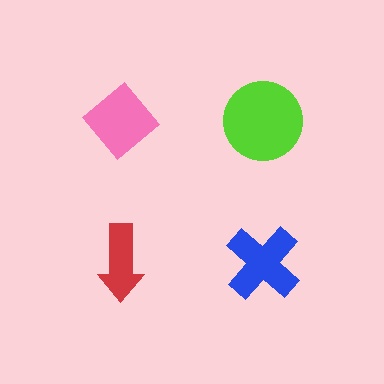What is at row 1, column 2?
A lime circle.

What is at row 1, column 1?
A pink diamond.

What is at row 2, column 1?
A red arrow.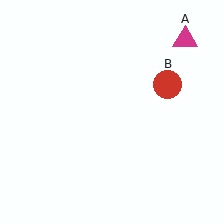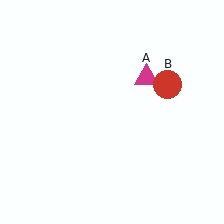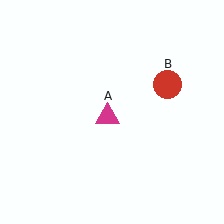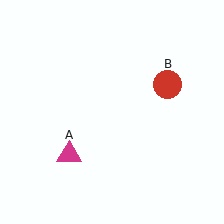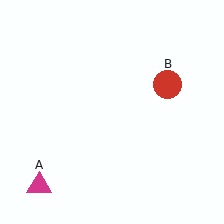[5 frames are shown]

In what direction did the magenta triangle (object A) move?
The magenta triangle (object A) moved down and to the left.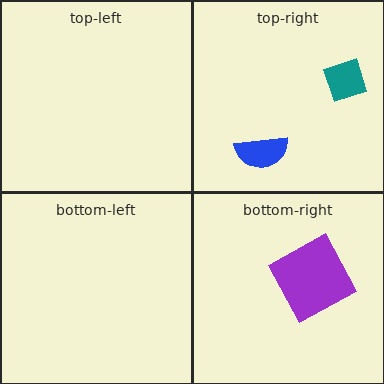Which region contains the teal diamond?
The top-right region.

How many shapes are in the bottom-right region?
1.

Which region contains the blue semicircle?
The top-right region.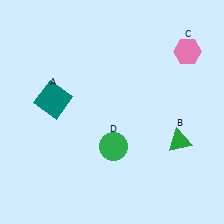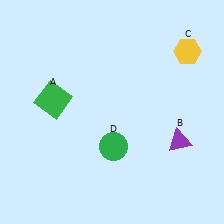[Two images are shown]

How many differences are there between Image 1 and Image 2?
There are 3 differences between the two images.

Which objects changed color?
A changed from teal to green. B changed from green to purple. C changed from pink to yellow.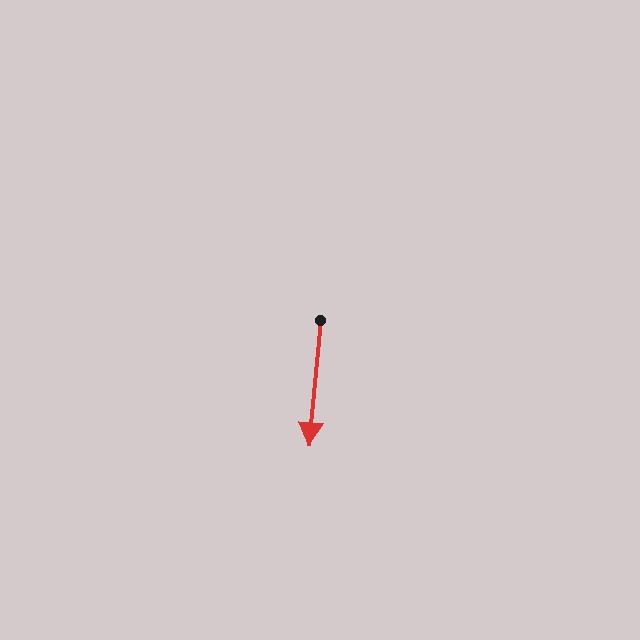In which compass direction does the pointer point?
South.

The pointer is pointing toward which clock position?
Roughly 6 o'clock.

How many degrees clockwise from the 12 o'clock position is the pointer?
Approximately 185 degrees.